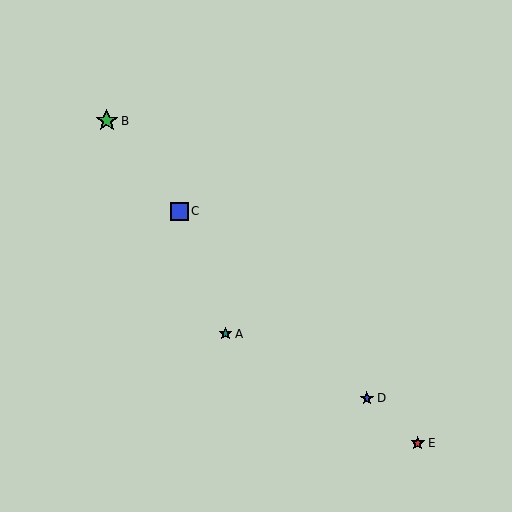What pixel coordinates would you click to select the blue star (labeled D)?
Click at (367, 398) to select the blue star D.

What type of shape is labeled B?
Shape B is a green star.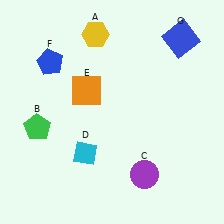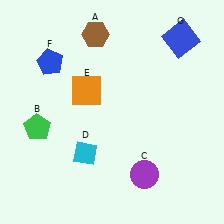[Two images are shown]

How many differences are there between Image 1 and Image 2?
There is 1 difference between the two images.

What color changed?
The hexagon (A) changed from yellow in Image 1 to brown in Image 2.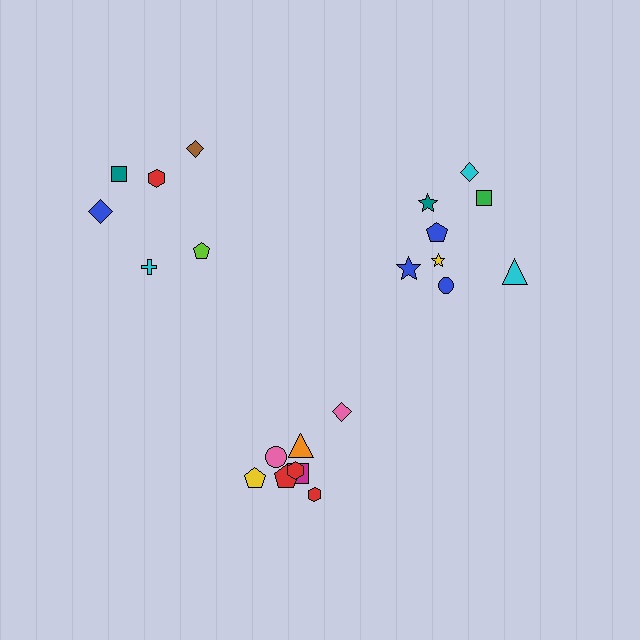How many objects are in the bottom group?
There are 8 objects.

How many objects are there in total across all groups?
There are 22 objects.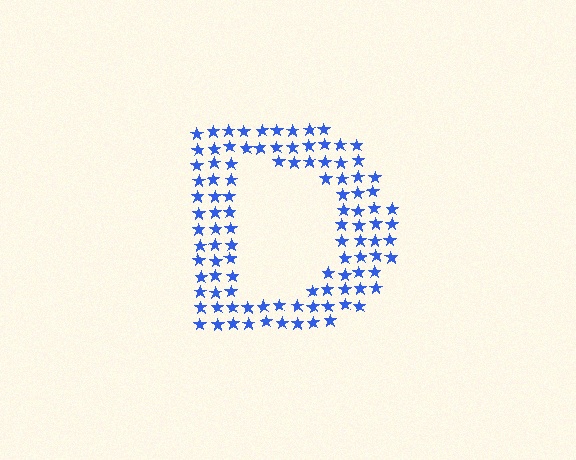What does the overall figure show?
The overall figure shows the letter D.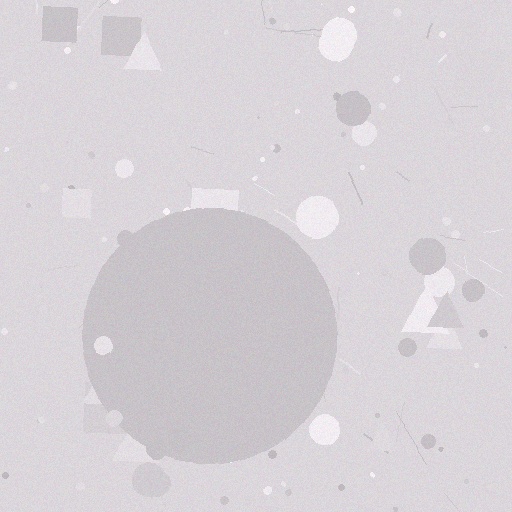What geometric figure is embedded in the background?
A circle is embedded in the background.